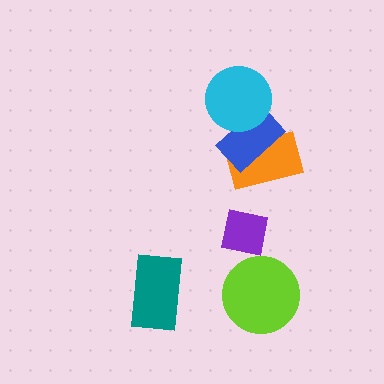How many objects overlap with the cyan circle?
1 object overlaps with the cyan circle.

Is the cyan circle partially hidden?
No, no other shape covers it.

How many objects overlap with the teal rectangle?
0 objects overlap with the teal rectangle.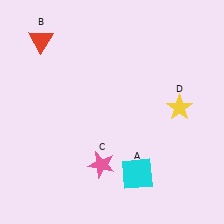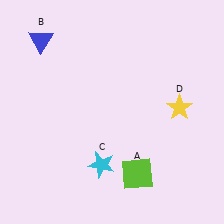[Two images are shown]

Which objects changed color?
A changed from cyan to lime. B changed from red to blue. C changed from pink to cyan.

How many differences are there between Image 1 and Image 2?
There are 3 differences between the two images.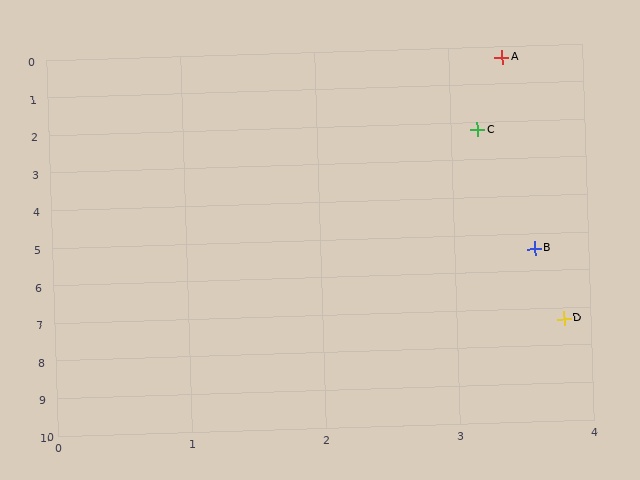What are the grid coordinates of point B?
Point B is at approximately (3.6, 5.4).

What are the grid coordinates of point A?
Point A is at approximately (3.4, 0.3).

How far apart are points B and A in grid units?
Points B and A are about 5.1 grid units apart.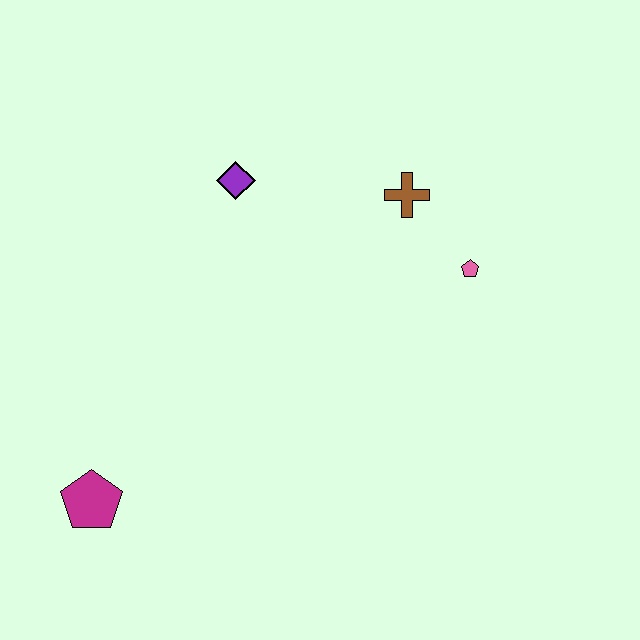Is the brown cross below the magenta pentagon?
No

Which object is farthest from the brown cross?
The magenta pentagon is farthest from the brown cross.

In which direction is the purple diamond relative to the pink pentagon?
The purple diamond is to the left of the pink pentagon.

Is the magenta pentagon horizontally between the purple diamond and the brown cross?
No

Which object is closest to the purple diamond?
The brown cross is closest to the purple diamond.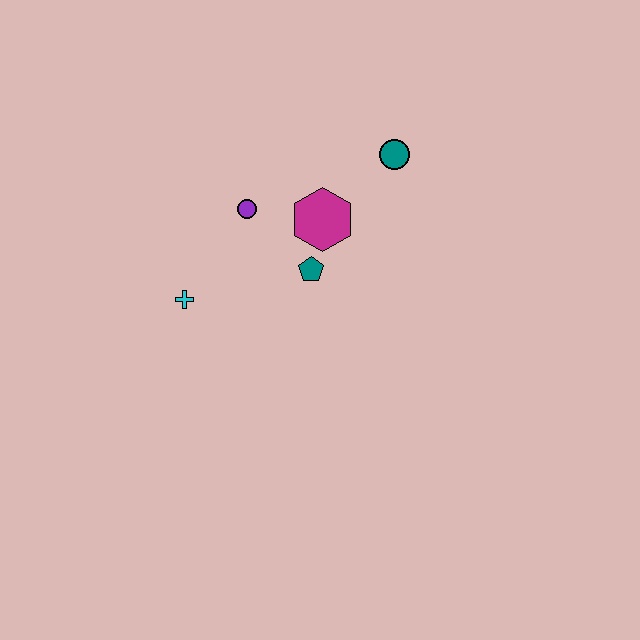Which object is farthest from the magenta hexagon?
The cyan cross is farthest from the magenta hexagon.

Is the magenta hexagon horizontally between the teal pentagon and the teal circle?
Yes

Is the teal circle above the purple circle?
Yes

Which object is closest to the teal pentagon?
The magenta hexagon is closest to the teal pentagon.